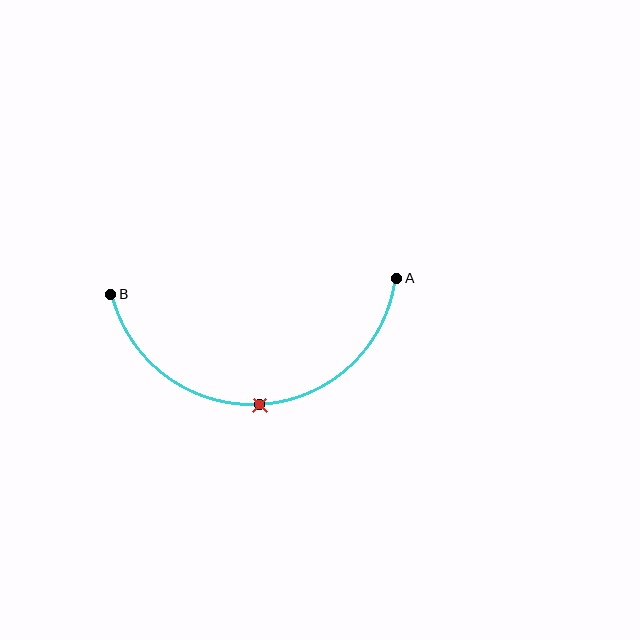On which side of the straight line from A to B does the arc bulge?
The arc bulges below the straight line connecting A and B.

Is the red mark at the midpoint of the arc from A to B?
Yes. The red mark lies on the arc at equal arc-length from both A and B — it is the arc midpoint.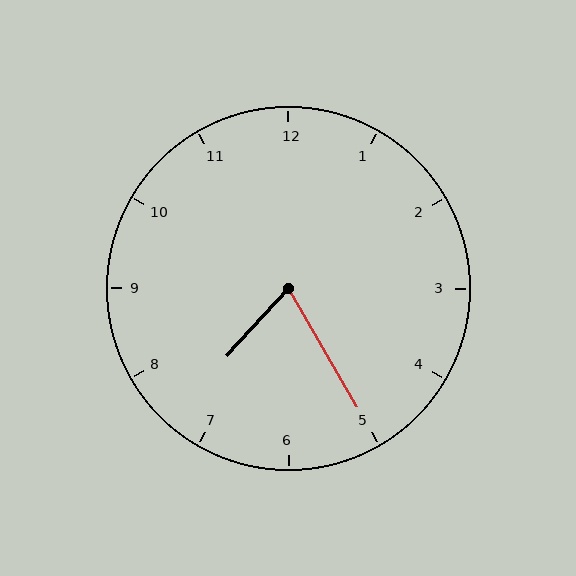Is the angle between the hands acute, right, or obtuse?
It is acute.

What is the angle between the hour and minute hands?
Approximately 72 degrees.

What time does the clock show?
7:25.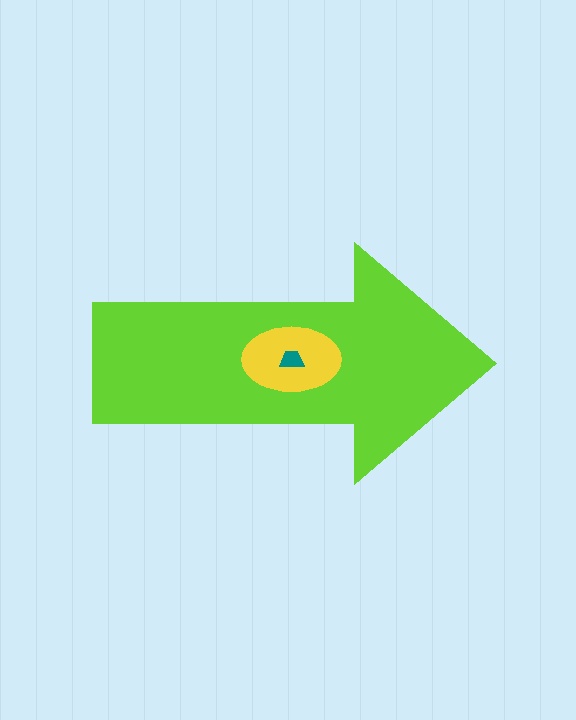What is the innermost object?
The teal trapezoid.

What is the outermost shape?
The lime arrow.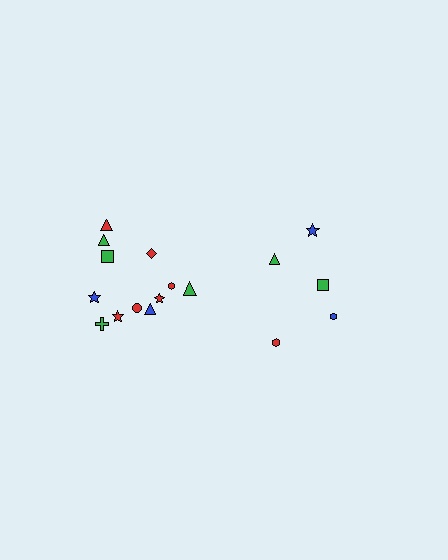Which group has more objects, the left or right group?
The left group.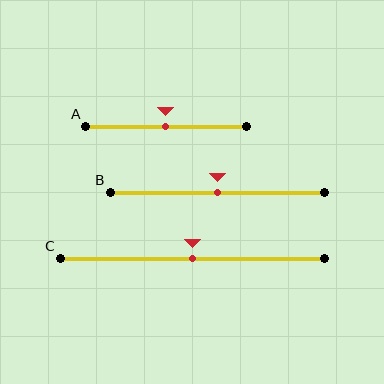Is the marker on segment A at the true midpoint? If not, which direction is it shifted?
Yes, the marker on segment A is at the true midpoint.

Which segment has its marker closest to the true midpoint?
Segment A has its marker closest to the true midpoint.